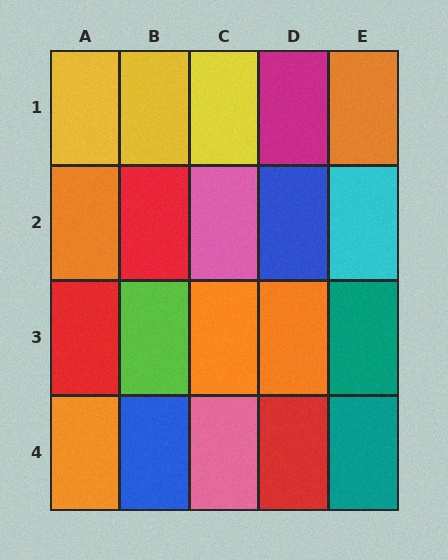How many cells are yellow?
3 cells are yellow.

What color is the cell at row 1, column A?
Yellow.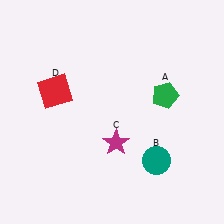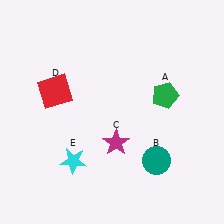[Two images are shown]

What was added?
A cyan star (E) was added in Image 2.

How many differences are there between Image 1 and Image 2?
There is 1 difference between the two images.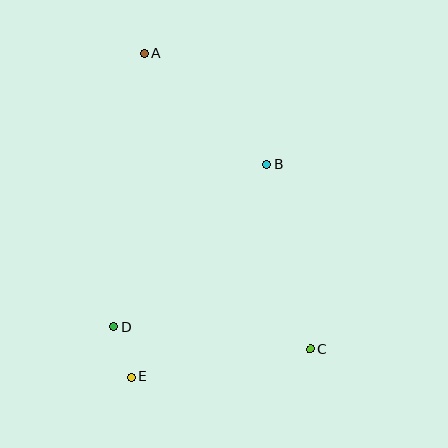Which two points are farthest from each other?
Points A and C are farthest from each other.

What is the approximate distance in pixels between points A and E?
The distance between A and E is approximately 323 pixels.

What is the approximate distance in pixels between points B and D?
The distance between B and D is approximately 223 pixels.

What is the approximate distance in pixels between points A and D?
The distance between A and D is approximately 274 pixels.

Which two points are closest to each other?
Points D and E are closest to each other.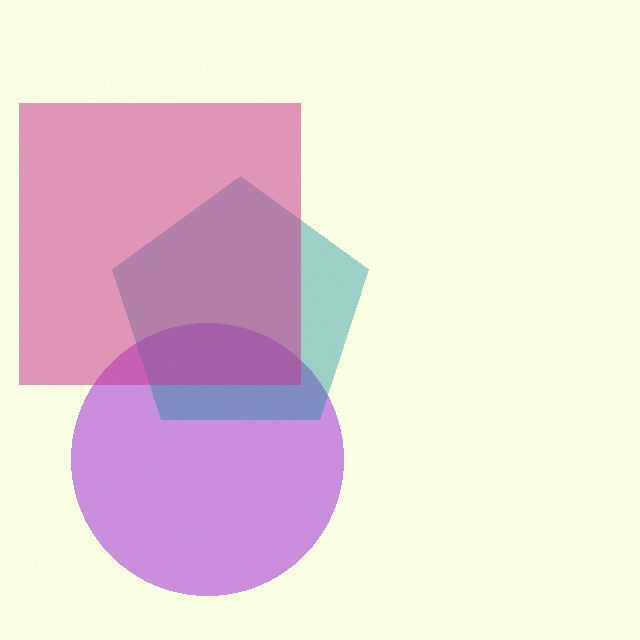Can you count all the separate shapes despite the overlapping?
Yes, there are 3 separate shapes.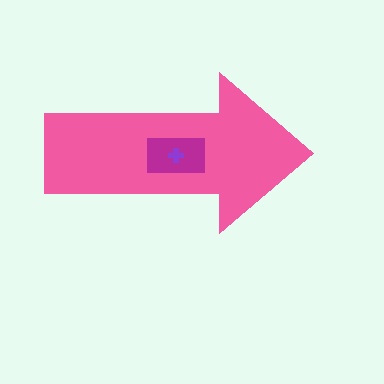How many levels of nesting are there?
3.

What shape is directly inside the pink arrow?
The magenta rectangle.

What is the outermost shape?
The pink arrow.